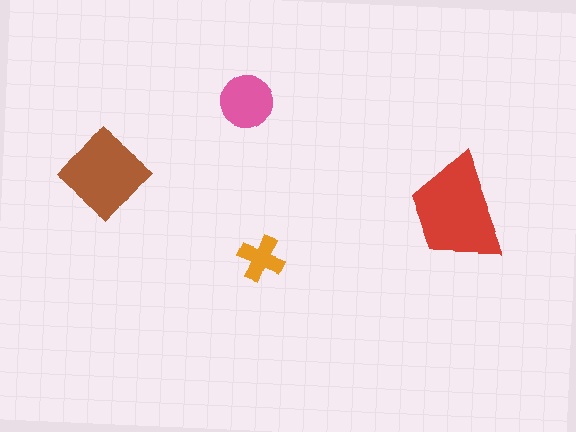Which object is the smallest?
The orange cross.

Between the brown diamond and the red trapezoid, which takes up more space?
The red trapezoid.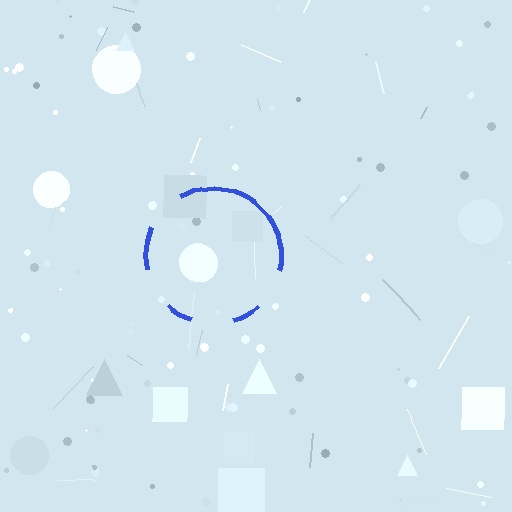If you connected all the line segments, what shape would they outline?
They would outline a circle.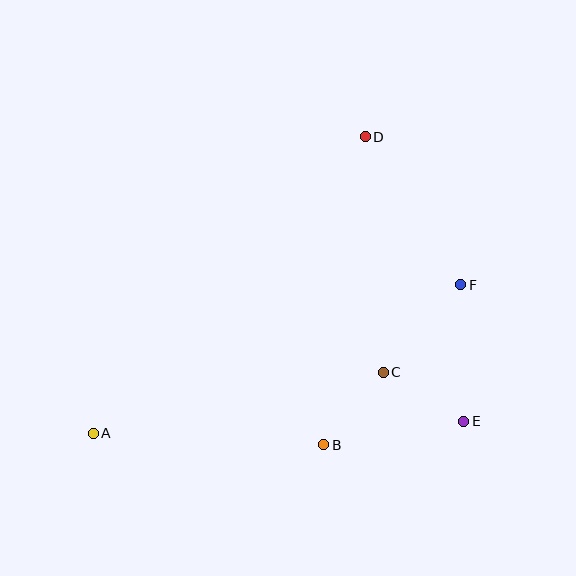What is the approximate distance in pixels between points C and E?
The distance between C and E is approximately 94 pixels.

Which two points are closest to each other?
Points B and C are closest to each other.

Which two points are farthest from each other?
Points A and D are farthest from each other.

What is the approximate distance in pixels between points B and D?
The distance between B and D is approximately 311 pixels.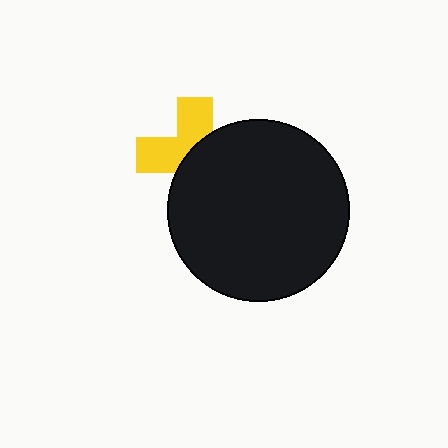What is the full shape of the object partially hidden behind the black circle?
The partially hidden object is a yellow cross.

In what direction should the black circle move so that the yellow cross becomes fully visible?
The black circle should move toward the lower-right. That is the shortest direction to clear the overlap and leave the yellow cross fully visible.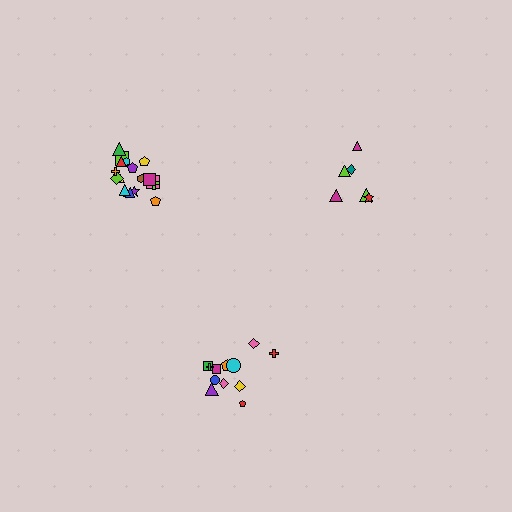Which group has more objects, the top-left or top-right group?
The top-left group.